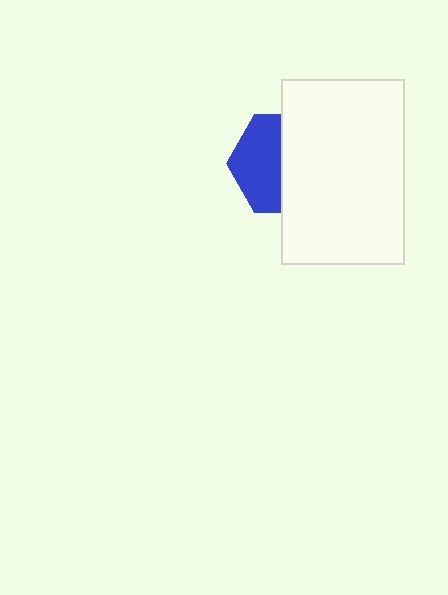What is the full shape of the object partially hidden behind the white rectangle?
The partially hidden object is a blue hexagon.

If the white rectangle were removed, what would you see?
You would see the complete blue hexagon.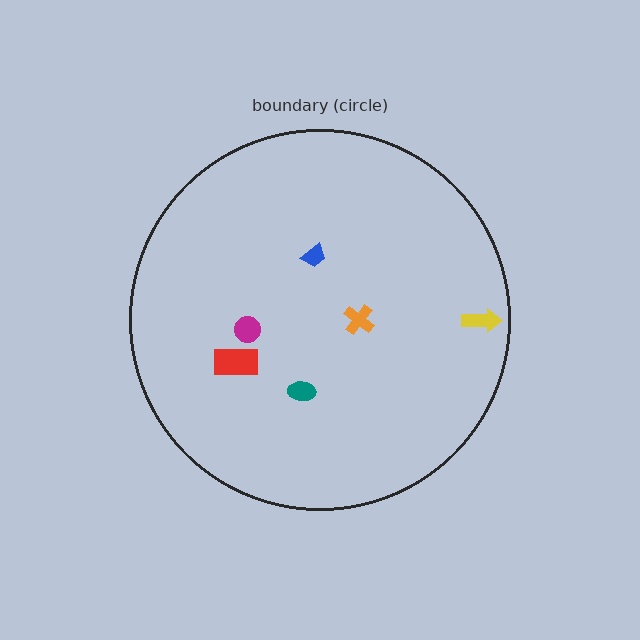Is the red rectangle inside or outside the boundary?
Inside.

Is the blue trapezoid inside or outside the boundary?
Inside.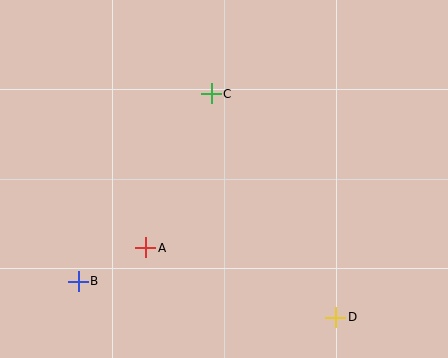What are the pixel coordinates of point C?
Point C is at (211, 94).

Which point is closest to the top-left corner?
Point C is closest to the top-left corner.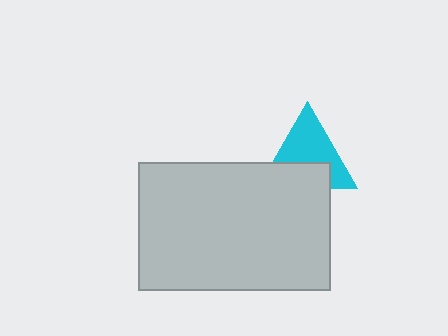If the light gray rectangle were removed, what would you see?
You would see the complete cyan triangle.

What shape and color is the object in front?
The object in front is a light gray rectangle.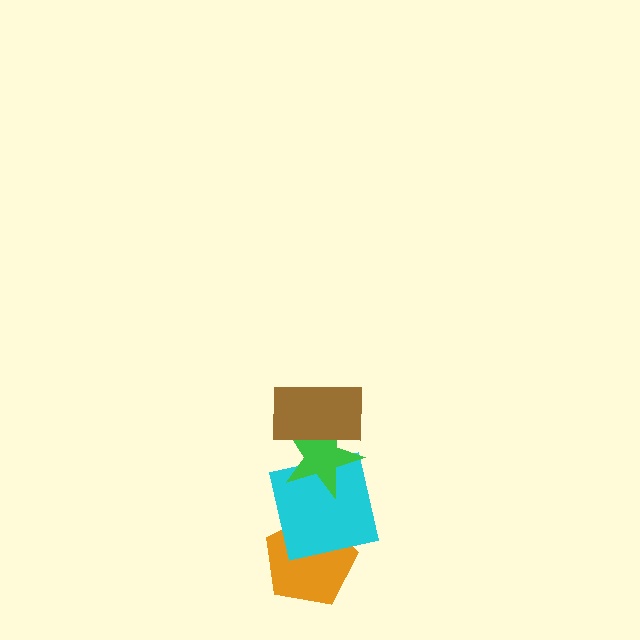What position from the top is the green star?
The green star is 2nd from the top.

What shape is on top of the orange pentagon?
The cyan square is on top of the orange pentagon.